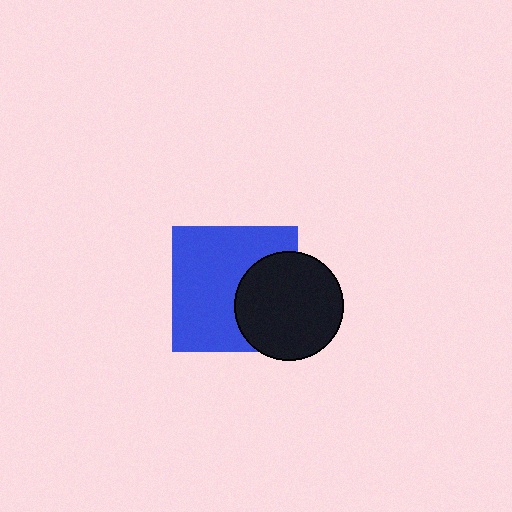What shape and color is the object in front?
The object in front is a black circle.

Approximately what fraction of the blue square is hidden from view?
Roughly 34% of the blue square is hidden behind the black circle.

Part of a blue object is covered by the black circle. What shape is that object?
It is a square.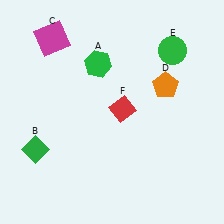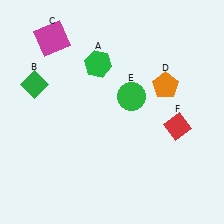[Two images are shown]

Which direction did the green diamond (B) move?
The green diamond (B) moved up.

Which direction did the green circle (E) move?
The green circle (E) moved down.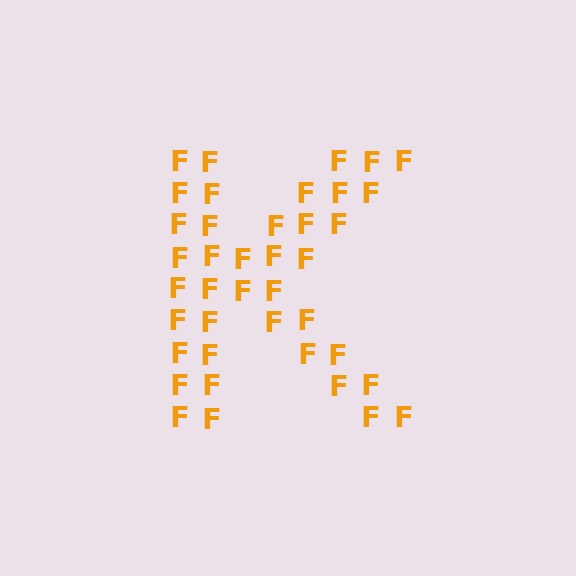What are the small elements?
The small elements are letter F's.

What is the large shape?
The large shape is the letter K.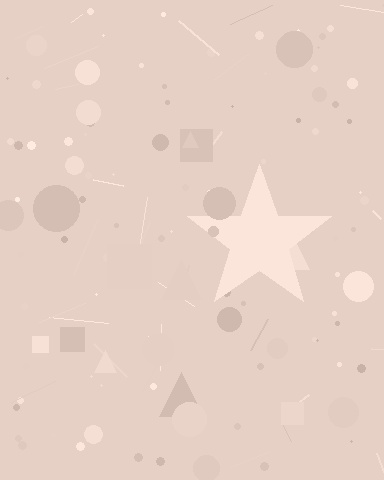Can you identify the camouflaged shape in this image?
The camouflaged shape is a star.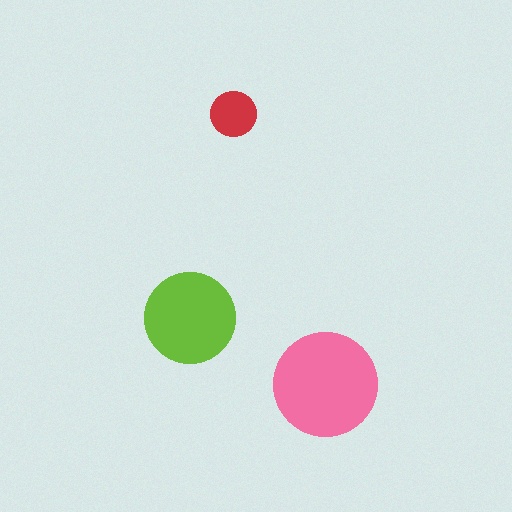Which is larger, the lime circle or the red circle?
The lime one.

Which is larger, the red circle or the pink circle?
The pink one.